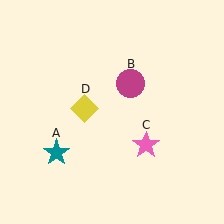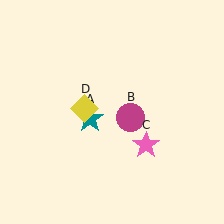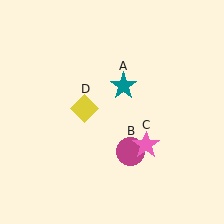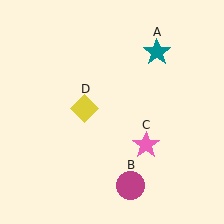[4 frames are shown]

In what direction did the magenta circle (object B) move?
The magenta circle (object B) moved down.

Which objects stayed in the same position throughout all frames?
Pink star (object C) and yellow diamond (object D) remained stationary.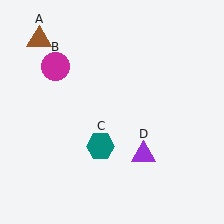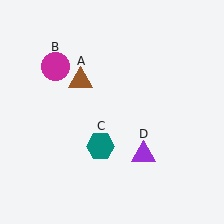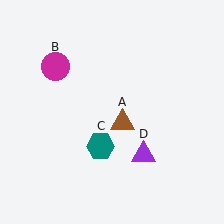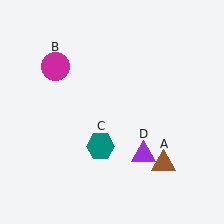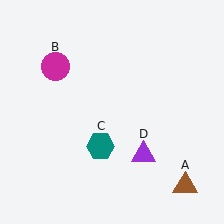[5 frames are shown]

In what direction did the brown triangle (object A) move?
The brown triangle (object A) moved down and to the right.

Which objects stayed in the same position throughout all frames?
Magenta circle (object B) and teal hexagon (object C) and purple triangle (object D) remained stationary.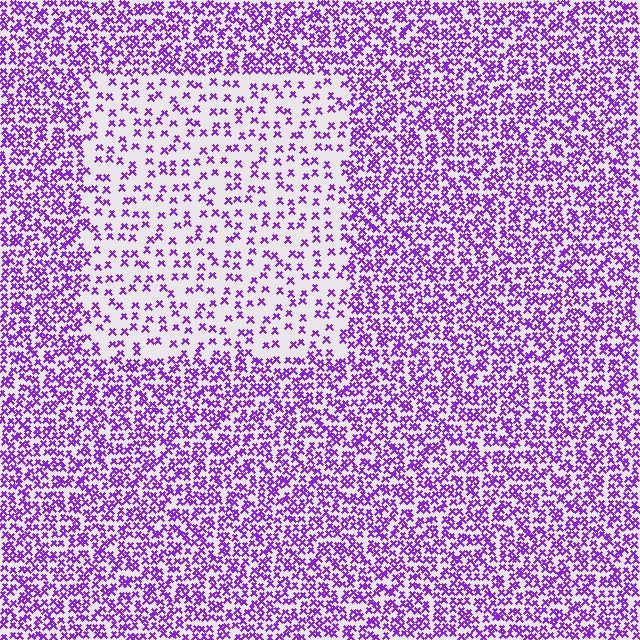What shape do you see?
I see a rectangle.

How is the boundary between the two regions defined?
The boundary is defined by a change in element density (approximately 2.4x ratio). All elements are the same color, size, and shape.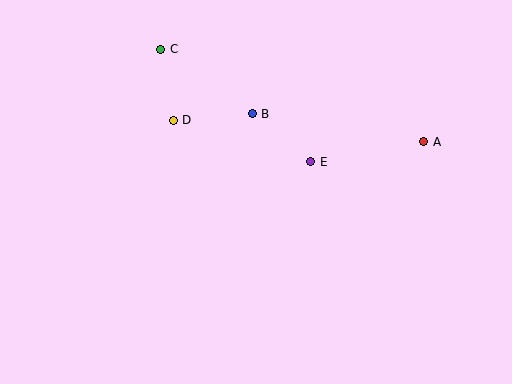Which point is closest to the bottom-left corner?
Point D is closest to the bottom-left corner.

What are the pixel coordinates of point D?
Point D is at (173, 120).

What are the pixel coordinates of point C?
Point C is at (161, 49).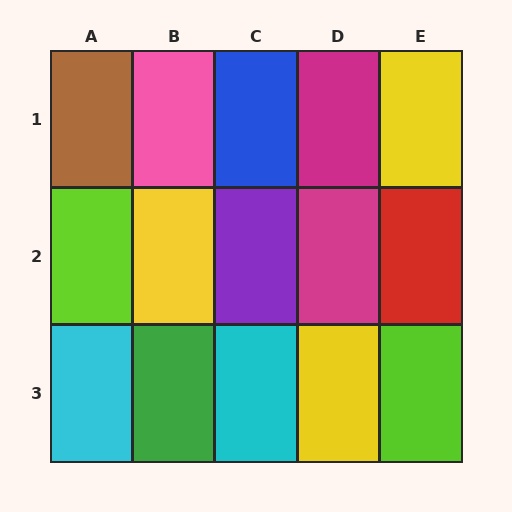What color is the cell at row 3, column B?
Green.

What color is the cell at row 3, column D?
Yellow.